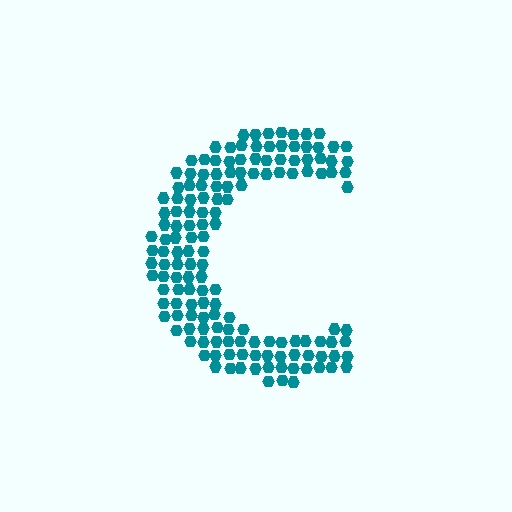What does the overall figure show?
The overall figure shows the letter C.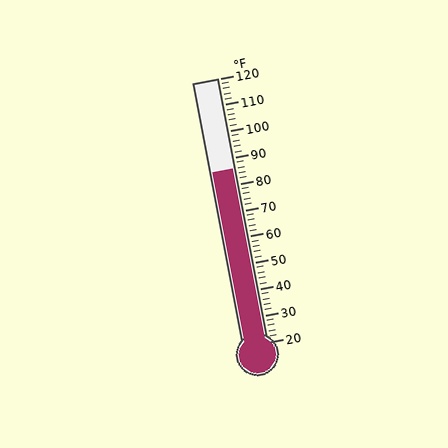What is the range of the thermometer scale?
The thermometer scale ranges from 20°F to 120°F.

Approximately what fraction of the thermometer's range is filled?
The thermometer is filled to approximately 65% of its range.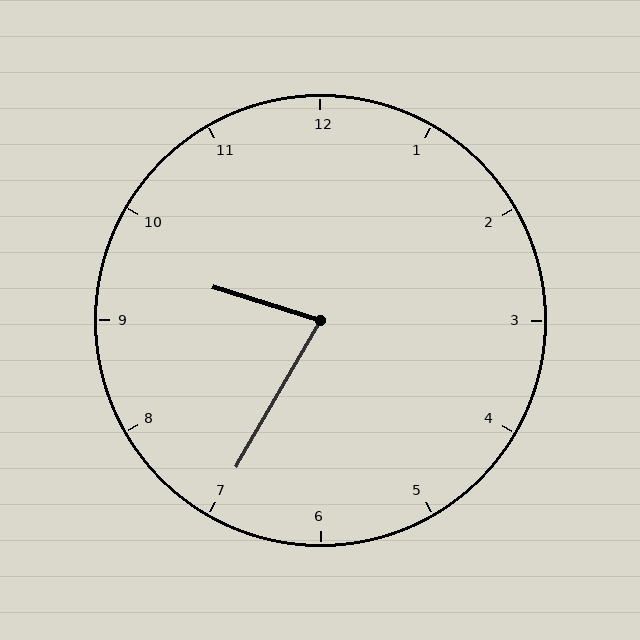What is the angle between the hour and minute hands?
Approximately 78 degrees.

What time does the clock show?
9:35.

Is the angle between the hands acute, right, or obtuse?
It is acute.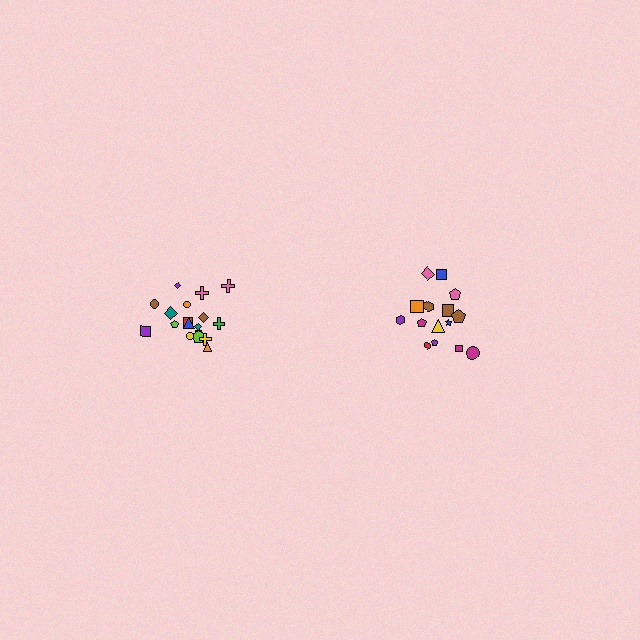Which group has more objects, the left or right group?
The left group.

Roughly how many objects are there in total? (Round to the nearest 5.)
Roughly 35 objects in total.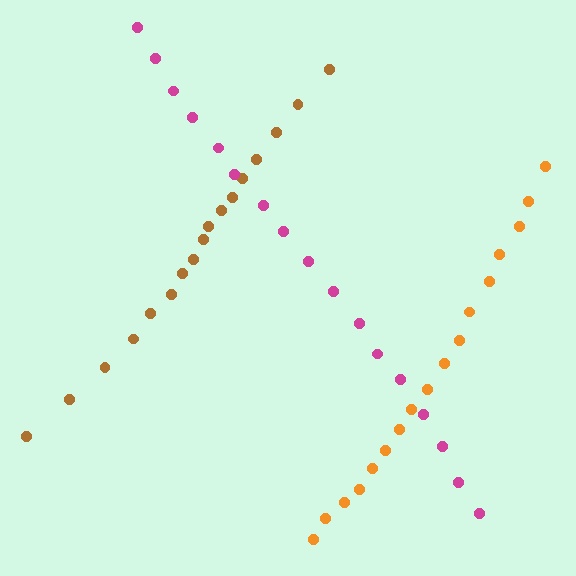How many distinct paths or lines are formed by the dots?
There are 3 distinct paths.